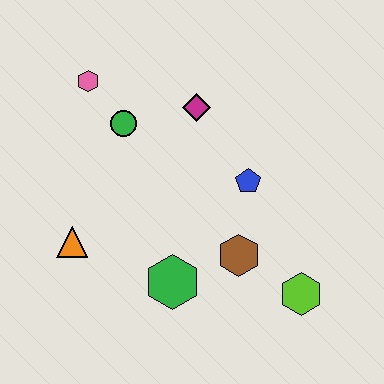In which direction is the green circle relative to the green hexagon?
The green circle is above the green hexagon.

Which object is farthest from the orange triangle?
The lime hexagon is farthest from the orange triangle.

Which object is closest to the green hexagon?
The brown hexagon is closest to the green hexagon.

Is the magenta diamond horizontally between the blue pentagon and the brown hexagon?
No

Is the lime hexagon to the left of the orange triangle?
No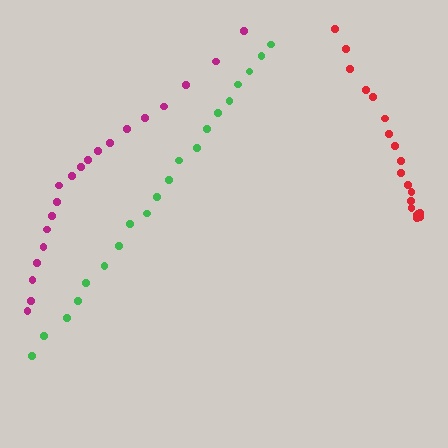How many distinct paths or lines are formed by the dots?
There are 3 distinct paths.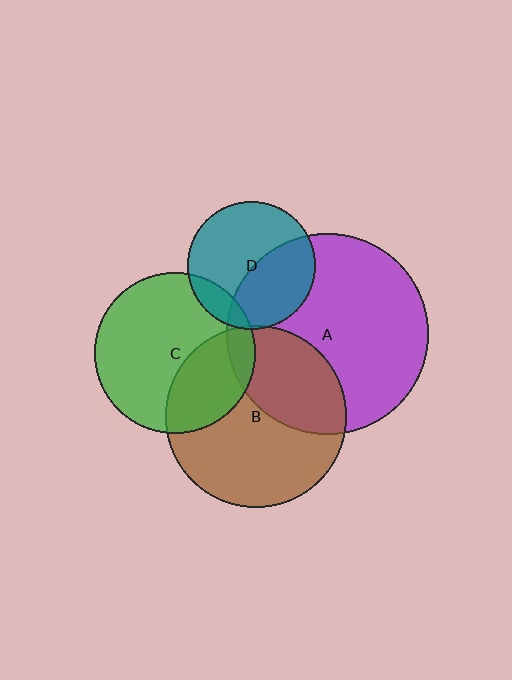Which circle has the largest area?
Circle A (purple).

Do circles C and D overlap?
Yes.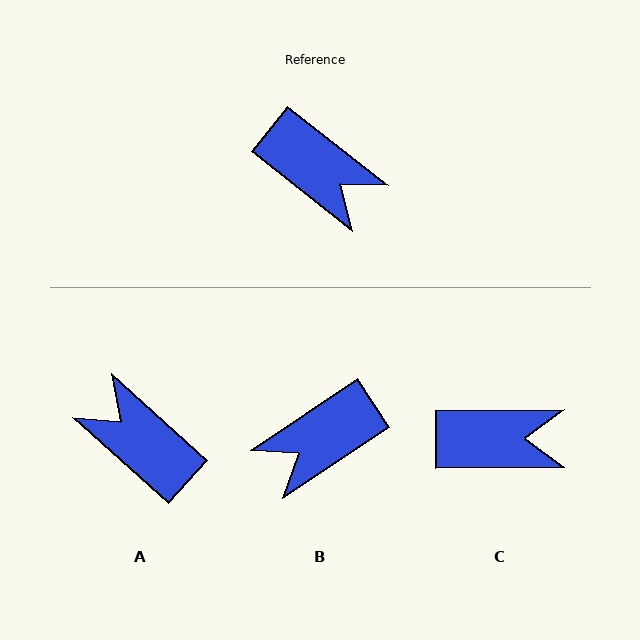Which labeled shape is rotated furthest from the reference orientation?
A, about 176 degrees away.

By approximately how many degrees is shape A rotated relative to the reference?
Approximately 176 degrees counter-clockwise.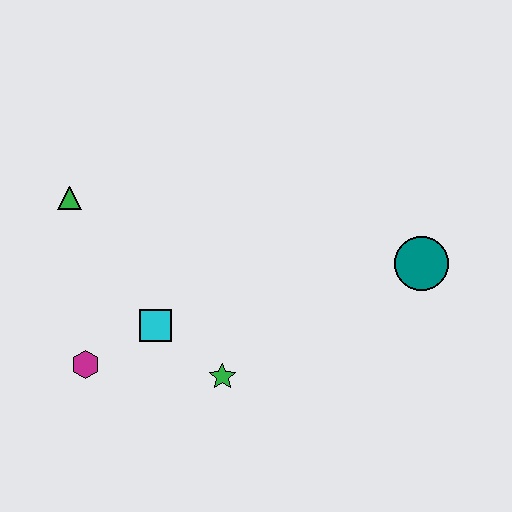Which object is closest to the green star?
The cyan square is closest to the green star.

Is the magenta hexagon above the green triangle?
No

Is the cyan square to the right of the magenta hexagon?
Yes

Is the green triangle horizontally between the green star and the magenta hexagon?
No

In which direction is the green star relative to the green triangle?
The green star is below the green triangle.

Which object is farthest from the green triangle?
The teal circle is farthest from the green triangle.